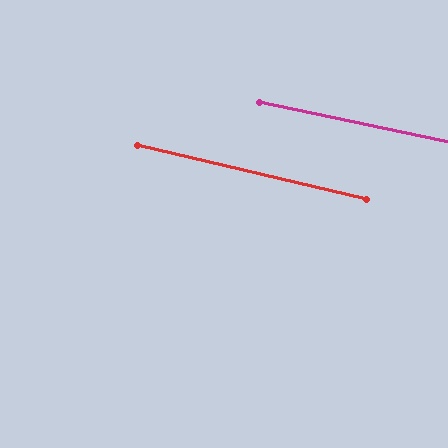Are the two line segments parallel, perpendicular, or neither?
Parallel — their directions differ by only 1.3°.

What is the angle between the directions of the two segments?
Approximately 1 degree.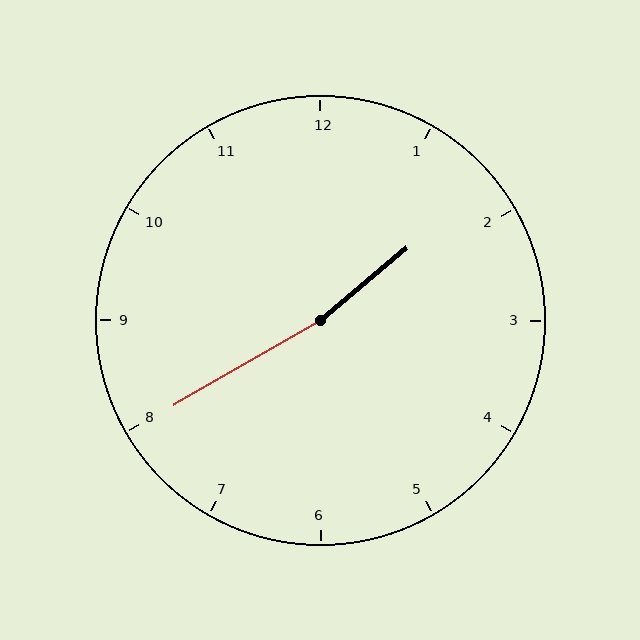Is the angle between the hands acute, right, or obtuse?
It is obtuse.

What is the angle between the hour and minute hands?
Approximately 170 degrees.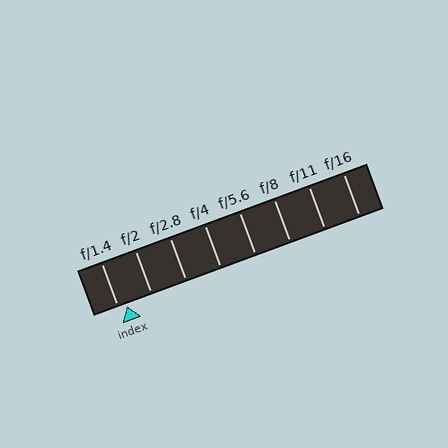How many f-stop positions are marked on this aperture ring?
There are 8 f-stop positions marked.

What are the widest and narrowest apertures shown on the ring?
The widest aperture shown is f/1.4 and the narrowest is f/16.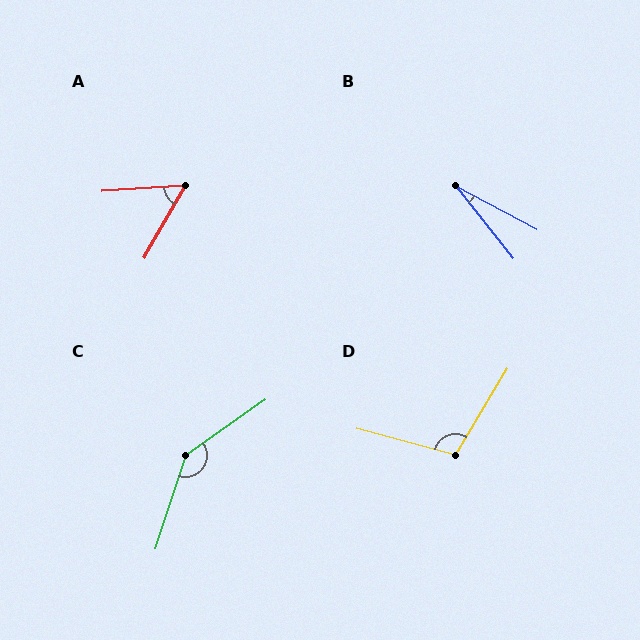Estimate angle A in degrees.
Approximately 56 degrees.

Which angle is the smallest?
B, at approximately 23 degrees.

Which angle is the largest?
C, at approximately 143 degrees.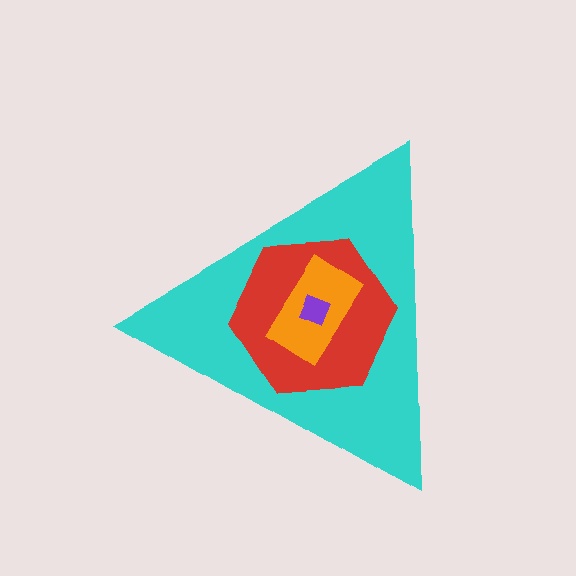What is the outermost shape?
The cyan triangle.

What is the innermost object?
The purple square.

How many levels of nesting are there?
4.